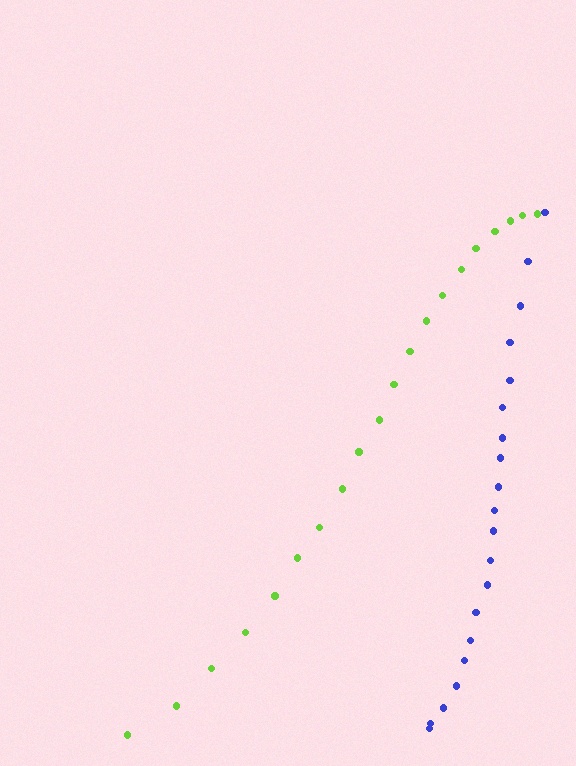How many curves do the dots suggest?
There are 2 distinct paths.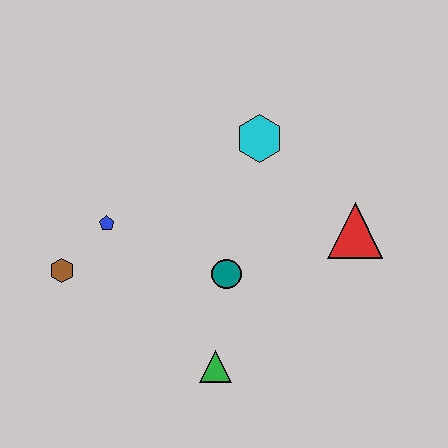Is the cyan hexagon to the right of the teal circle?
Yes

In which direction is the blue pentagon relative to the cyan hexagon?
The blue pentagon is to the left of the cyan hexagon.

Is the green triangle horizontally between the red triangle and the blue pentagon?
Yes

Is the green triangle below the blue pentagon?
Yes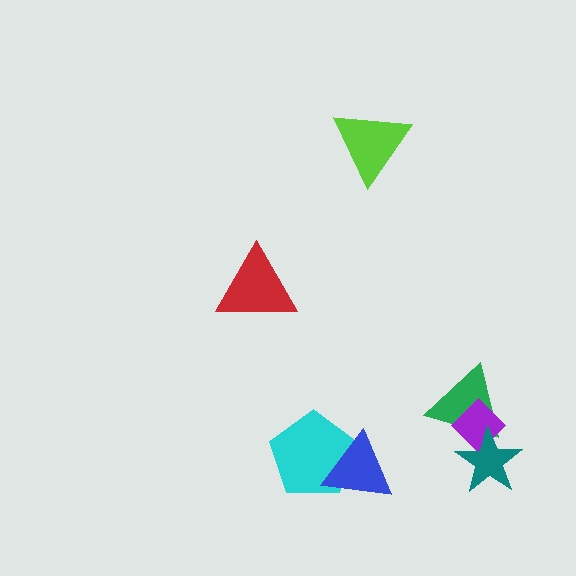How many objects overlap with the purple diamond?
2 objects overlap with the purple diamond.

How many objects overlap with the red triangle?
0 objects overlap with the red triangle.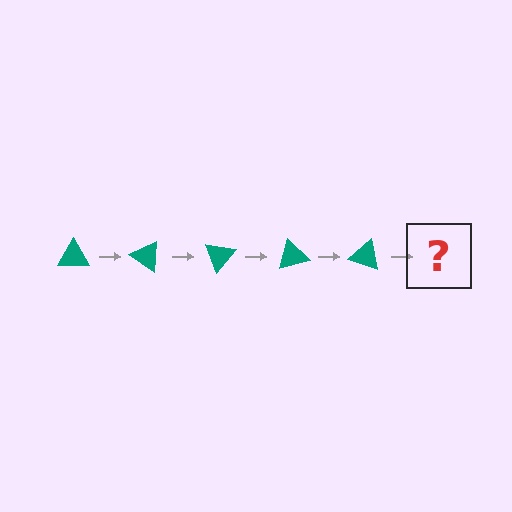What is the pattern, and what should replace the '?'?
The pattern is that the triangle rotates 35 degrees each step. The '?' should be a teal triangle rotated 175 degrees.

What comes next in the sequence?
The next element should be a teal triangle rotated 175 degrees.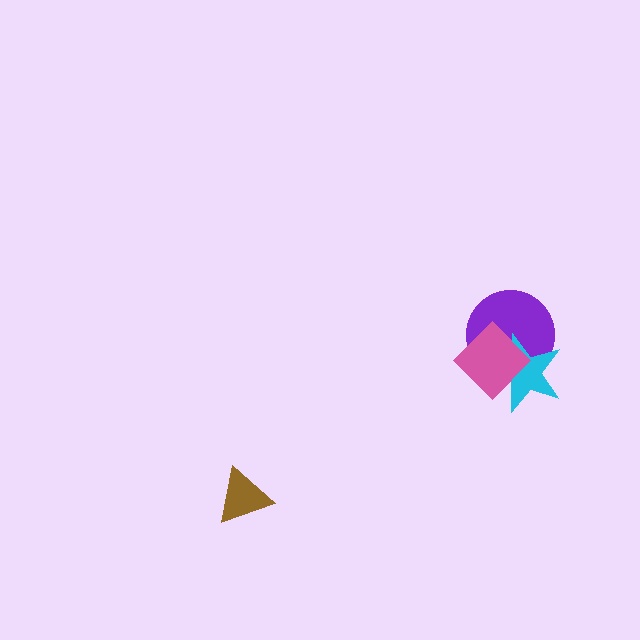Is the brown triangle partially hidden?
No, no other shape covers it.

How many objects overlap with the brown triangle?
0 objects overlap with the brown triangle.